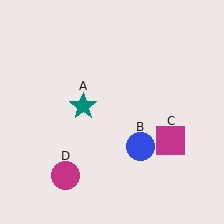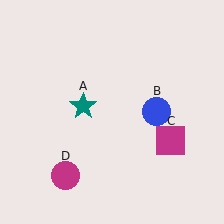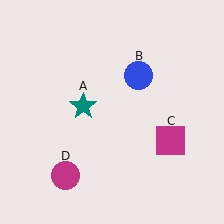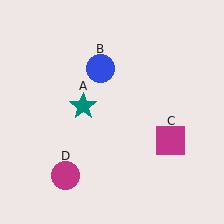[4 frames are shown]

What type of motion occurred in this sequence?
The blue circle (object B) rotated counterclockwise around the center of the scene.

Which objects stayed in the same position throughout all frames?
Teal star (object A) and magenta square (object C) and magenta circle (object D) remained stationary.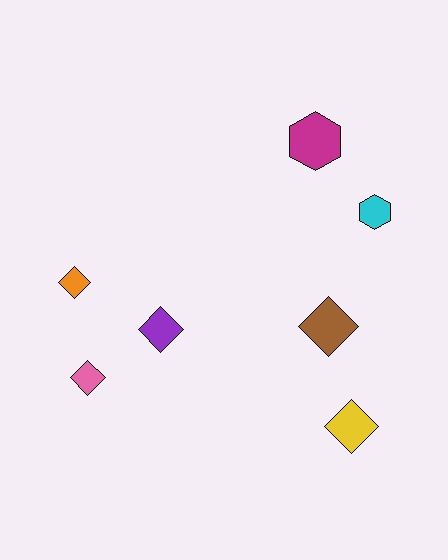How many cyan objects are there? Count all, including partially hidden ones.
There is 1 cyan object.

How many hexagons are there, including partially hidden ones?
There are 2 hexagons.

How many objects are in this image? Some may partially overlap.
There are 7 objects.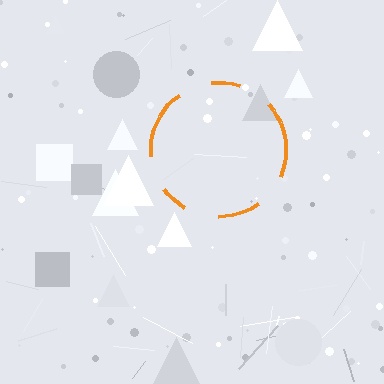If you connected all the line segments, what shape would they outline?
They would outline a circle.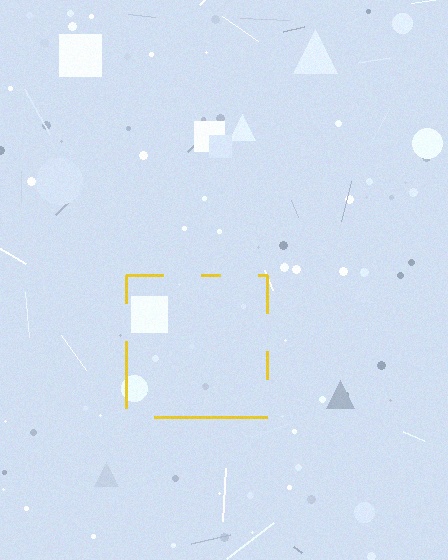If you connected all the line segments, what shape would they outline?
They would outline a square.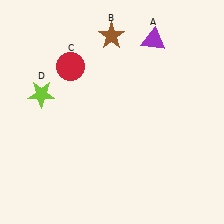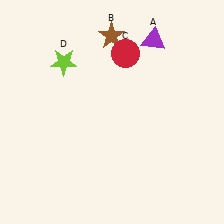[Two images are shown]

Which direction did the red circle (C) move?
The red circle (C) moved right.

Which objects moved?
The objects that moved are: the red circle (C), the lime star (D).